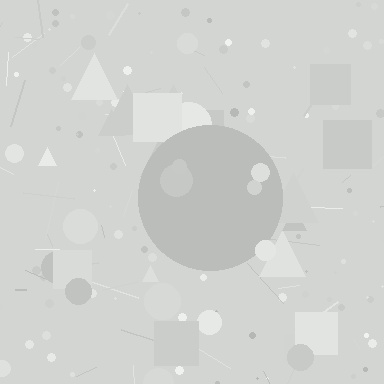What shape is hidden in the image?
A circle is hidden in the image.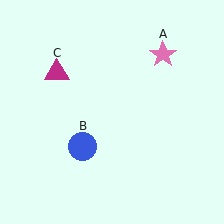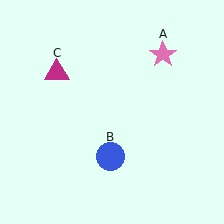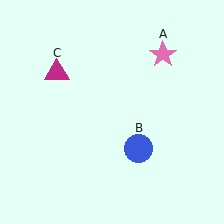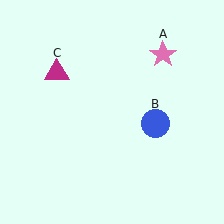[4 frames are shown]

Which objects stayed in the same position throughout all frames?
Pink star (object A) and magenta triangle (object C) remained stationary.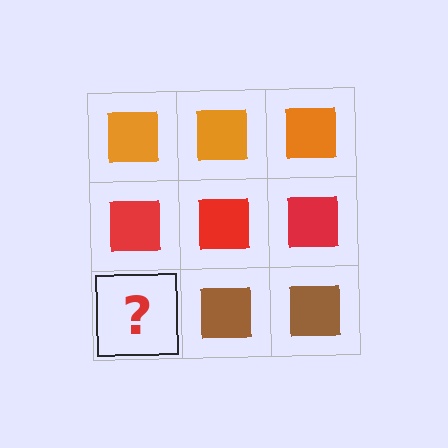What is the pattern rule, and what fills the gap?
The rule is that each row has a consistent color. The gap should be filled with a brown square.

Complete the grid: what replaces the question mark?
The question mark should be replaced with a brown square.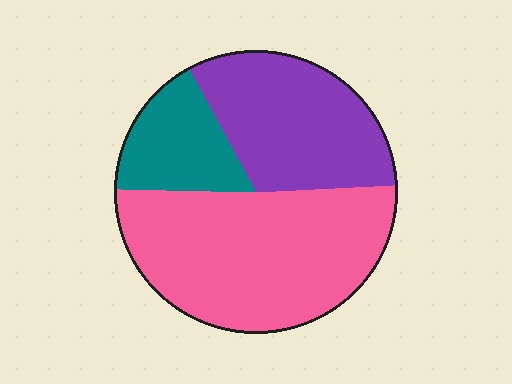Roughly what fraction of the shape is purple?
Purple covers 32% of the shape.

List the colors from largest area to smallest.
From largest to smallest: pink, purple, teal.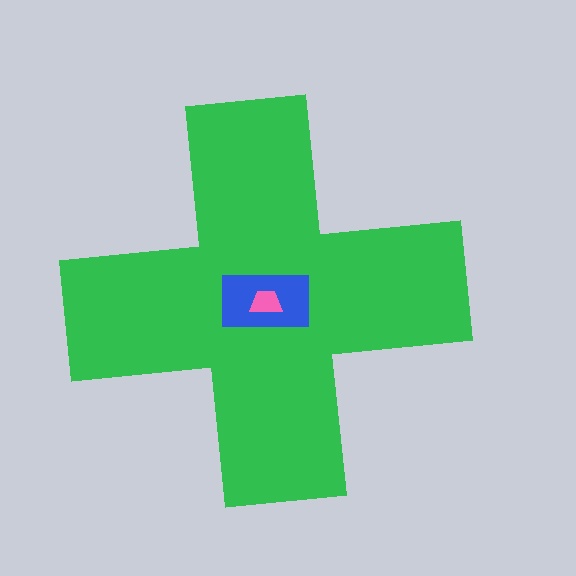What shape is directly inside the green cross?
The blue rectangle.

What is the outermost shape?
The green cross.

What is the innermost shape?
The pink trapezoid.